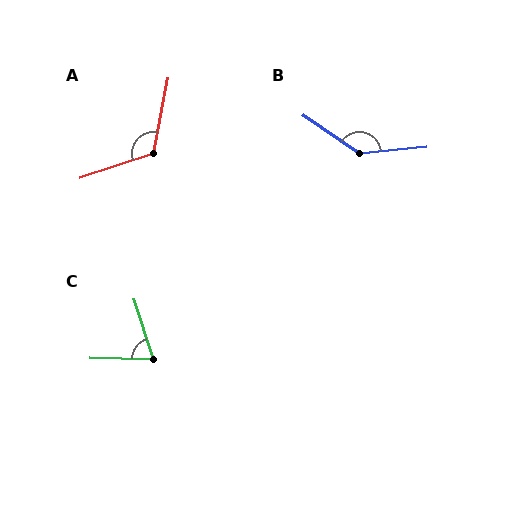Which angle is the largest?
B, at approximately 140 degrees.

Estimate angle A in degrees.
Approximately 119 degrees.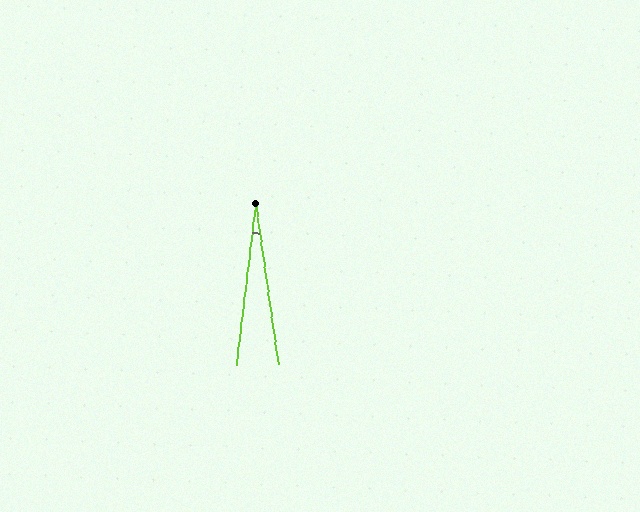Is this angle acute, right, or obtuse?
It is acute.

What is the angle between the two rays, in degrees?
Approximately 15 degrees.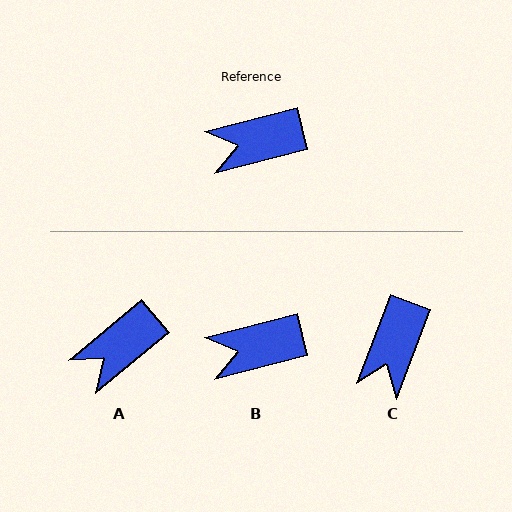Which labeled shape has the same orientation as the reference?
B.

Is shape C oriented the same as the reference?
No, it is off by about 55 degrees.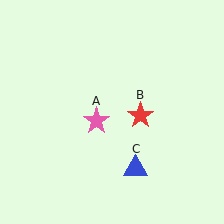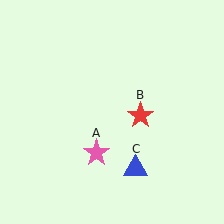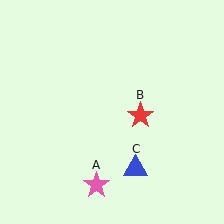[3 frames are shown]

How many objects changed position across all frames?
1 object changed position: pink star (object A).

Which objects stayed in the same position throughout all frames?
Red star (object B) and blue triangle (object C) remained stationary.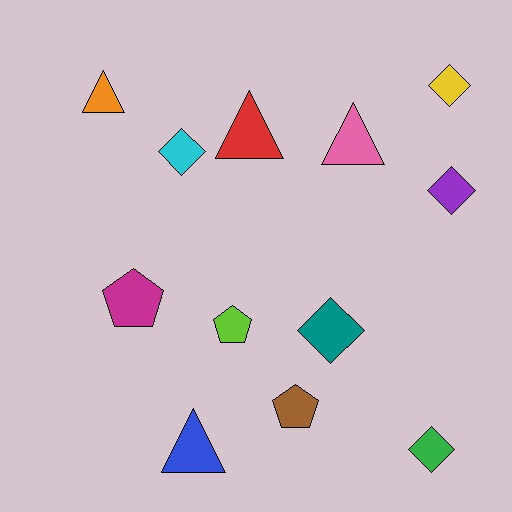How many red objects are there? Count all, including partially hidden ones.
There is 1 red object.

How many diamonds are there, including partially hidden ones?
There are 5 diamonds.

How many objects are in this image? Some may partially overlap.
There are 12 objects.